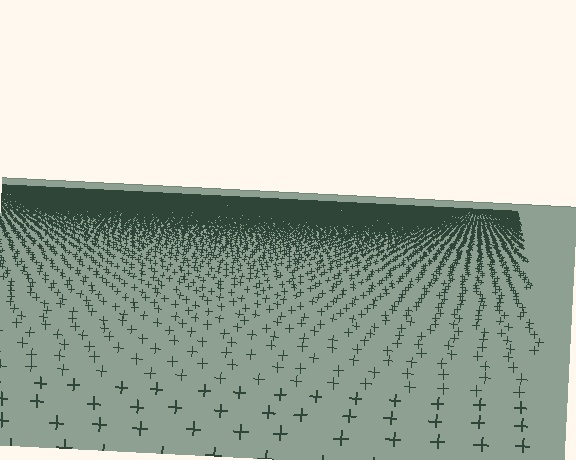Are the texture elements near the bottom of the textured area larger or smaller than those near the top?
Larger. Near the bottom, elements are closer to the viewer and appear at a bigger on-screen size.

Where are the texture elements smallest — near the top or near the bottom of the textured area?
Near the top.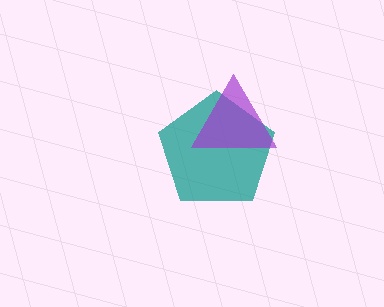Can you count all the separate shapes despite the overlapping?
Yes, there are 2 separate shapes.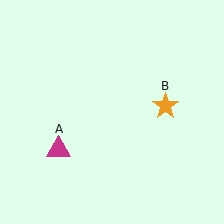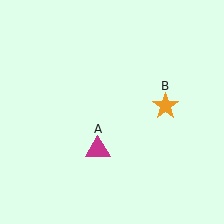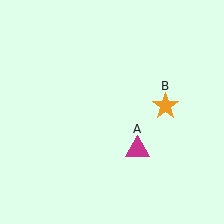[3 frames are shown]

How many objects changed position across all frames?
1 object changed position: magenta triangle (object A).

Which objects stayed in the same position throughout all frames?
Orange star (object B) remained stationary.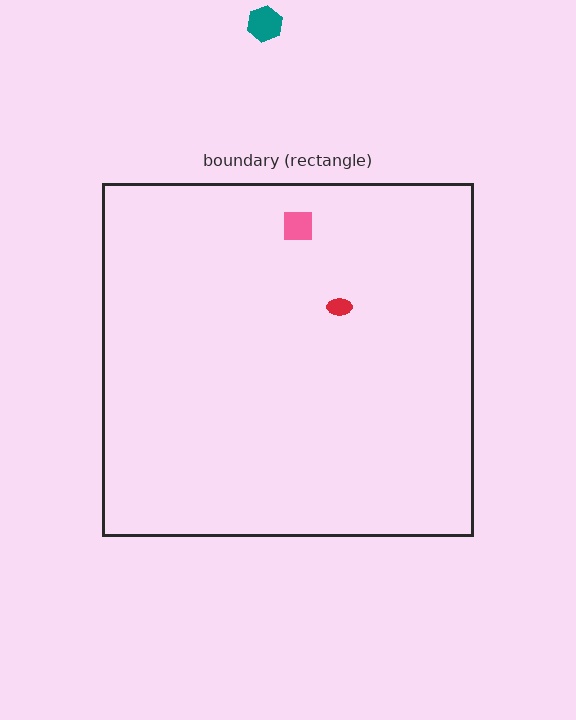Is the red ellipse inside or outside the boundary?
Inside.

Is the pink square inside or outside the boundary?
Inside.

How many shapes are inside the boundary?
2 inside, 1 outside.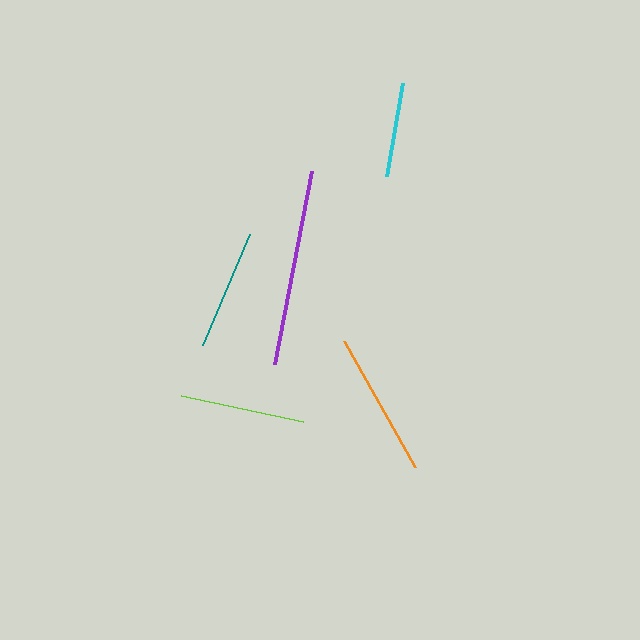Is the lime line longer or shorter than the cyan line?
The lime line is longer than the cyan line.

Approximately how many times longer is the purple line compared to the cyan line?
The purple line is approximately 2.1 times the length of the cyan line.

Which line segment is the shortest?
The cyan line is the shortest at approximately 95 pixels.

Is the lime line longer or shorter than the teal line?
The lime line is longer than the teal line.